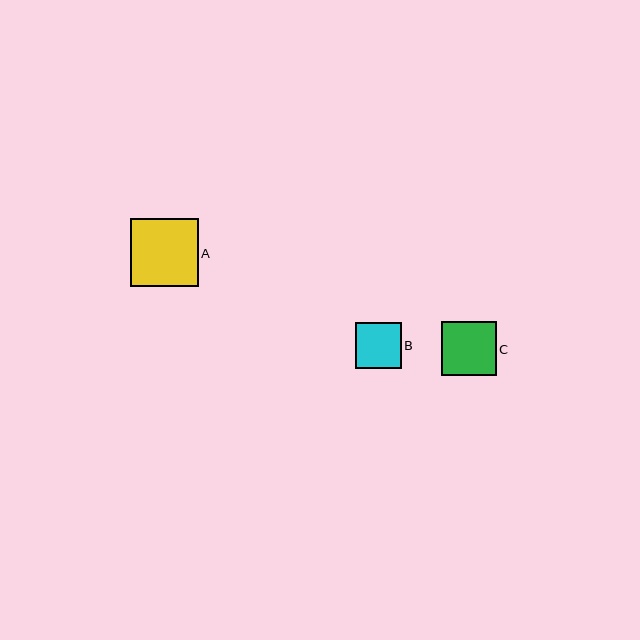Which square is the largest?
Square A is the largest with a size of approximately 68 pixels.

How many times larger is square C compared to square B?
Square C is approximately 1.2 times the size of square B.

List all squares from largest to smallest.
From largest to smallest: A, C, B.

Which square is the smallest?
Square B is the smallest with a size of approximately 46 pixels.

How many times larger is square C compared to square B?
Square C is approximately 1.2 times the size of square B.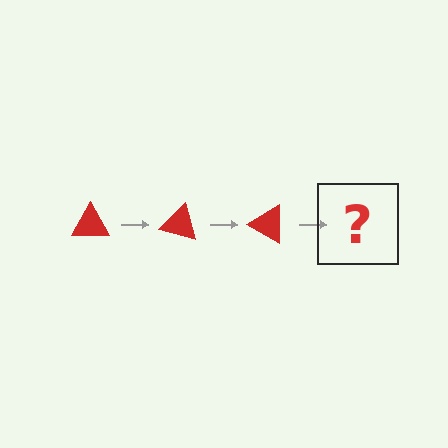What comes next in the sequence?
The next element should be a red triangle rotated 45 degrees.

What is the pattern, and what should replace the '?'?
The pattern is that the triangle rotates 15 degrees each step. The '?' should be a red triangle rotated 45 degrees.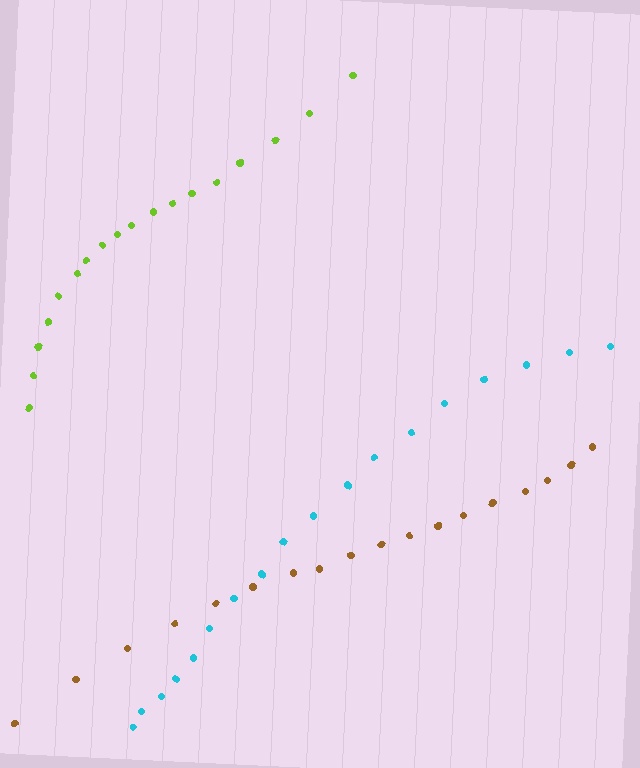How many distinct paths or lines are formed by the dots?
There are 3 distinct paths.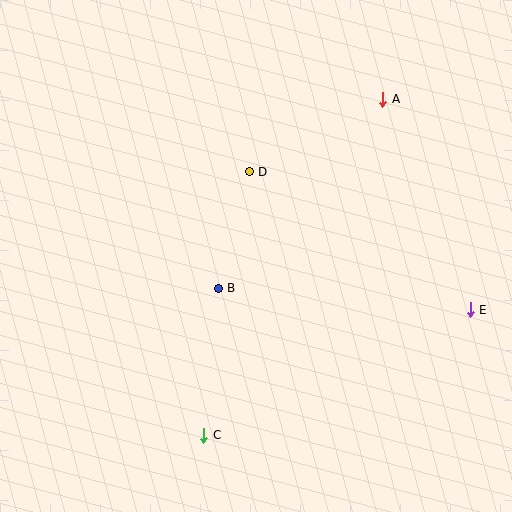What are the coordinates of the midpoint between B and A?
The midpoint between B and A is at (301, 194).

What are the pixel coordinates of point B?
Point B is at (218, 288).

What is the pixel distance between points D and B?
The distance between D and B is 121 pixels.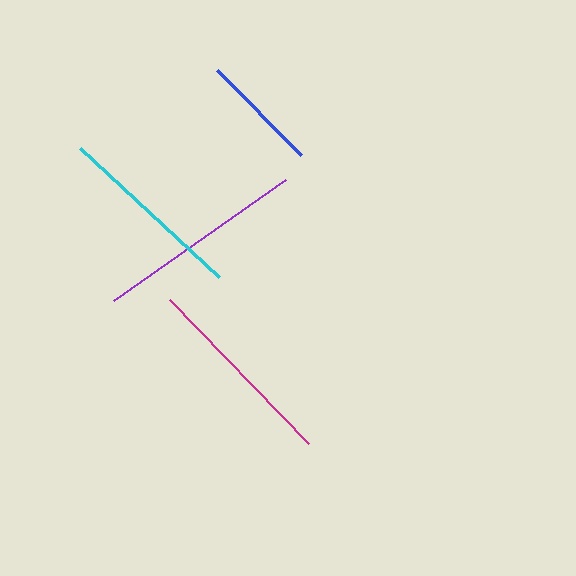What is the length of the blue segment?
The blue segment is approximately 119 pixels long.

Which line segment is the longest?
The purple line is the longest at approximately 209 pixels.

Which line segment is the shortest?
The blue line is the shortest at approximately 119 pixels.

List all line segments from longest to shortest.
From longest to shortest: purple, magenta, cyan, blue.